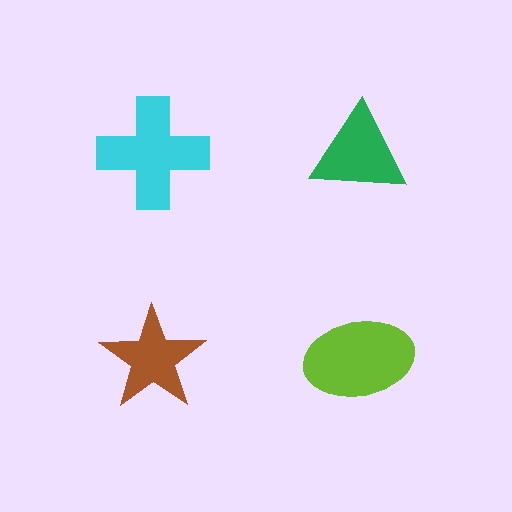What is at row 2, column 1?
A brown star.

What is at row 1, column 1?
A cyan cross.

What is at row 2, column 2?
A lime ellipse.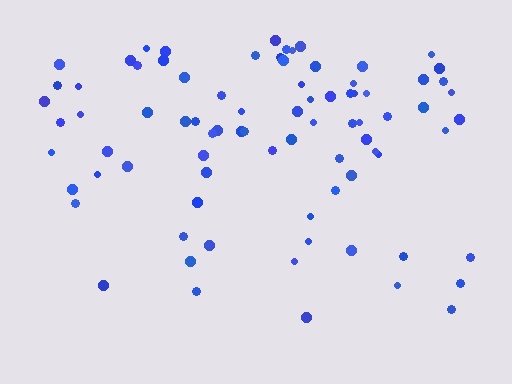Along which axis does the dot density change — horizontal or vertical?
Vertical.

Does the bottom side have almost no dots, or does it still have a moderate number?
Still a moderate number, just noticeably fewer than the top.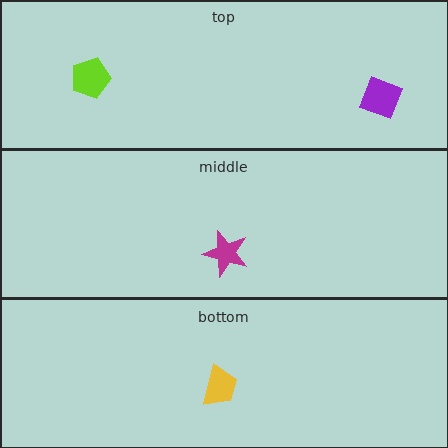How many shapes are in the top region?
2.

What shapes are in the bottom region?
The yellow trapezoid.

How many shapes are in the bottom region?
1.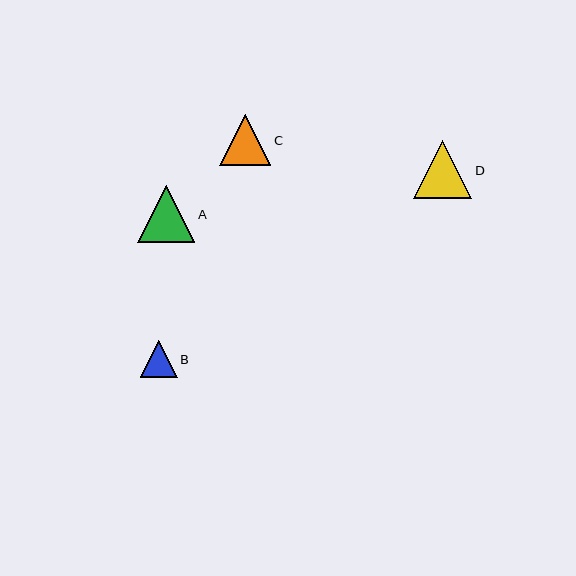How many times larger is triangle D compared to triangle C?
Triangle D is approximately 1.1 times the size of triangle C.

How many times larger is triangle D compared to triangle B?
Triangle D is approximately 1.6 times the size of triangle B.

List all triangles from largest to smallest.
From largest to smallest: D, A, C, B.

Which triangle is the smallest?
Triangle B is the smallest with a size of approximately 37 pixels.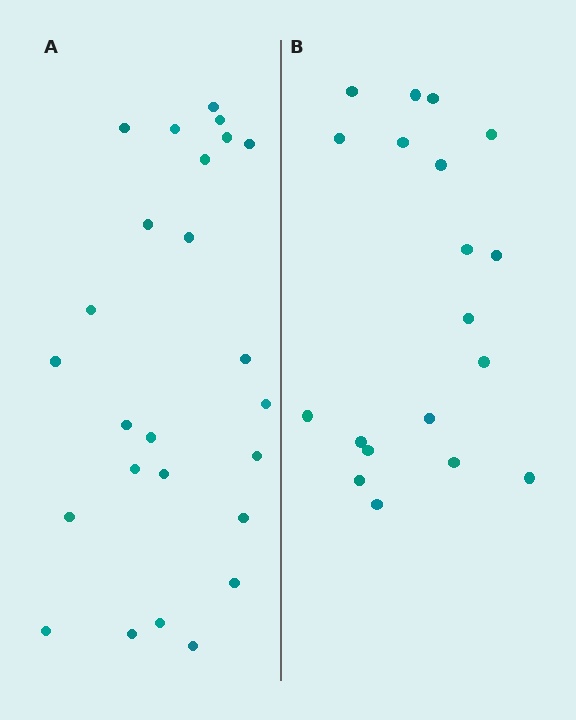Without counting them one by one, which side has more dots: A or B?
Region A (the left region) has more dots.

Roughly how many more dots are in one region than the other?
Region A has about 6 more dots than region B.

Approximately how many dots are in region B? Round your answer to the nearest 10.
About 20 dots. (The exact count is 19, which rounds to 20.)